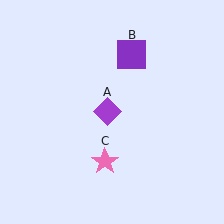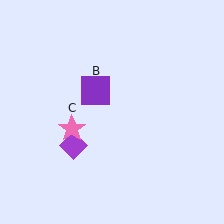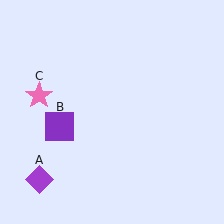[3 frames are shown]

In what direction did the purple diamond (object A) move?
The purple diamond (object A) moved down and to the left.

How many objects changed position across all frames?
3 objects changed position: purple diamond (object A), purple square (object B), pink star (object C).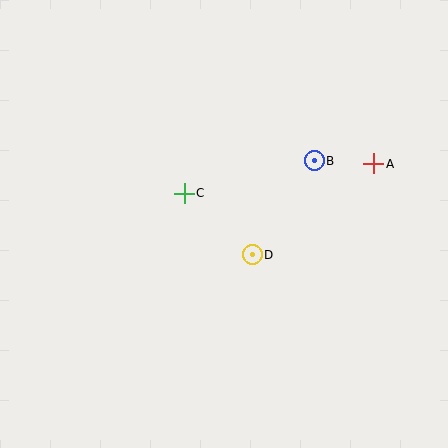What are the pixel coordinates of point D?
Point D is at (252, 255).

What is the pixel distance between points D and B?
The distance between D and B is 113 pixels.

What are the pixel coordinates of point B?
Point B is at (314, 161).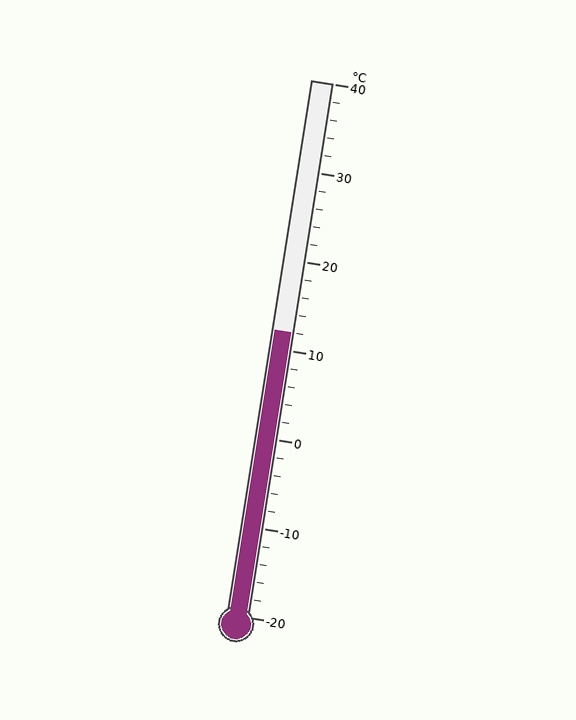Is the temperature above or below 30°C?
The temperature is below 30°C.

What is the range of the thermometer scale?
The thermometer scale ranges from -20°C to 40°C.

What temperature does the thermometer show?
The thermometer shows approximately 12°C.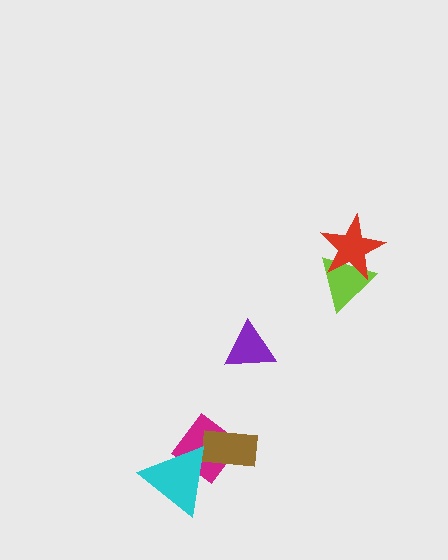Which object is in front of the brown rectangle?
The cyan triangle is in front of the brown rectangle.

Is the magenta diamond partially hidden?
Yes, it is partially covered by another shape.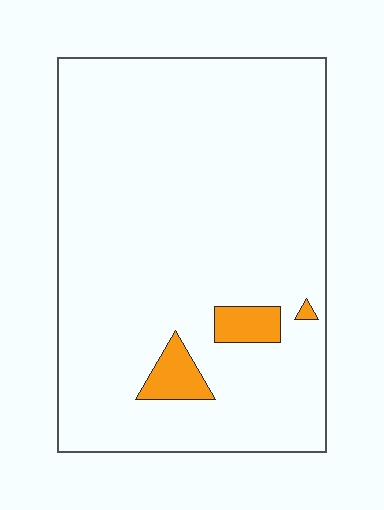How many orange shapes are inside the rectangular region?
3.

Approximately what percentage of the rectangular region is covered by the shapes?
Approximately 5%.